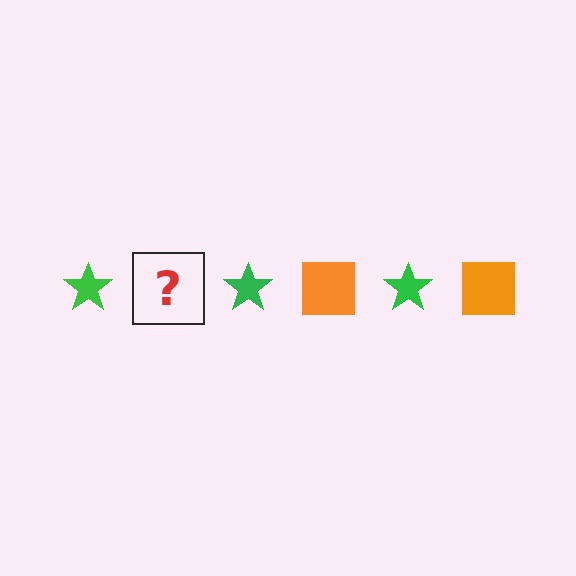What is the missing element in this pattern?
The missing element is an orange square.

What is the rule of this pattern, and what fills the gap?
The rule is that the pattern alternates between green star and orange square. The gap should be filled with an orange square.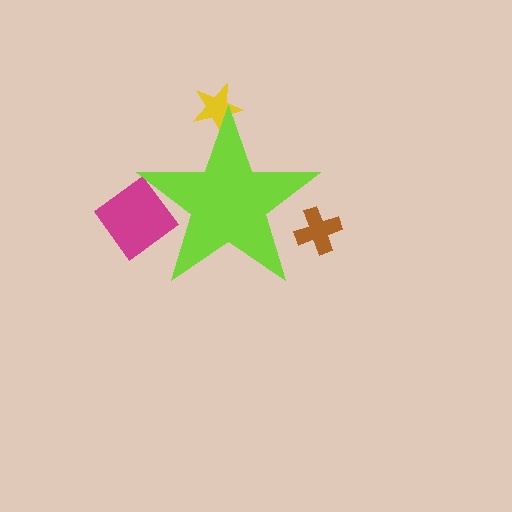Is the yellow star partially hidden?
Yes, the yellow star is partially hidden behind the lime star.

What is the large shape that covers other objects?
A lime star.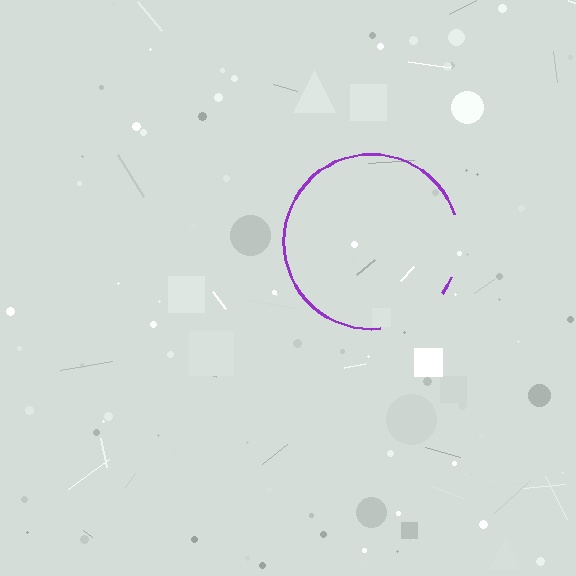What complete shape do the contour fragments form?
The contour fragments form a circle.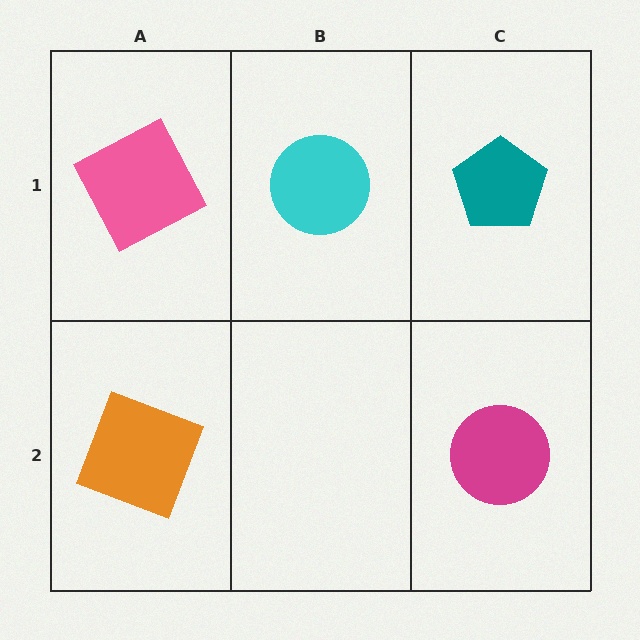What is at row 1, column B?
A cyan circle.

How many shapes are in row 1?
3 shapes.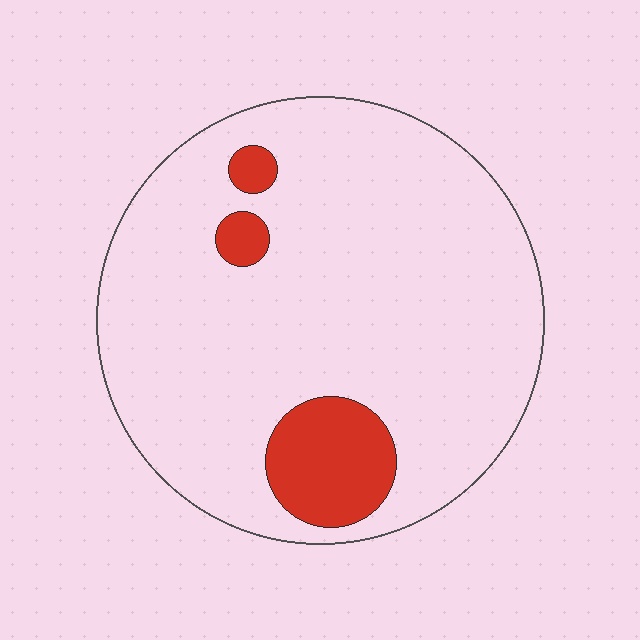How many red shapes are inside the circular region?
3.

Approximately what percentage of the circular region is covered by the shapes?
Approximately 10%.